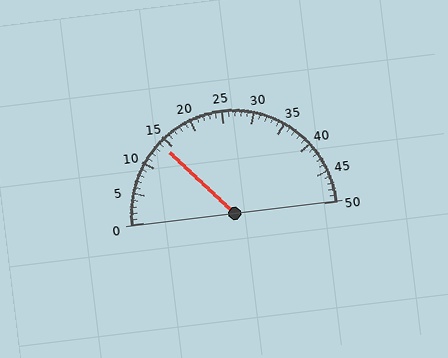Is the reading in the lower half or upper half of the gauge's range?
The reading is in the lower half of the range (0 to 50).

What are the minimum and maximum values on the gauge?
The gauge ranges from 0 to 50.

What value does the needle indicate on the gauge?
The needle indicates approximately 14.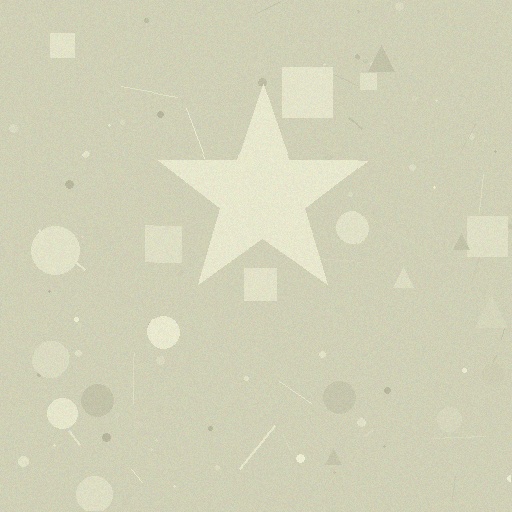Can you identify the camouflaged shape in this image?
The camouflaged shape is a star.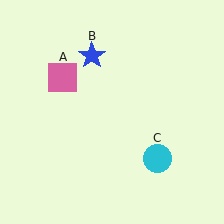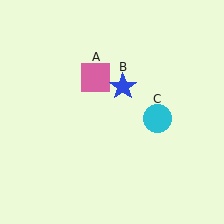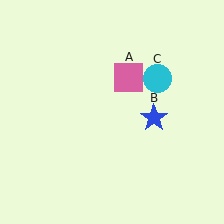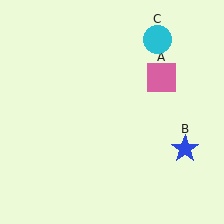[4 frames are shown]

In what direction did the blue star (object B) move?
The blue star (object B) moved down and to the right.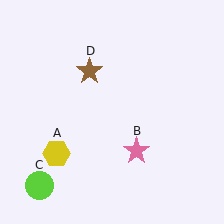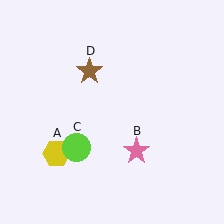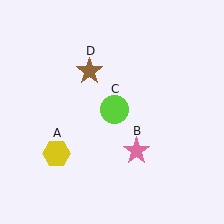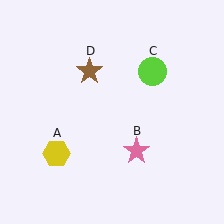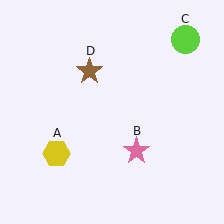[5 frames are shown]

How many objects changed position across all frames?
1 object changed position: lime circle (object C).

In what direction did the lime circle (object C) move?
The lime circle (object C) moved up and to the right.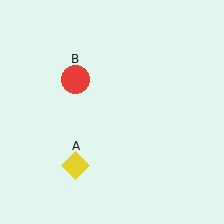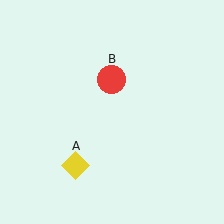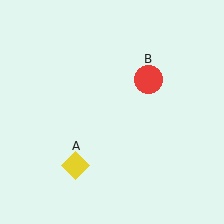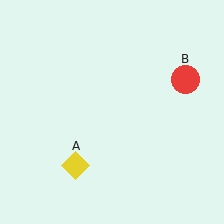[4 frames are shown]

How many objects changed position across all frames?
1 object changed position: red circle (object B).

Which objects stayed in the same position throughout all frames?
Yellow diamond (object A) remained stationary.